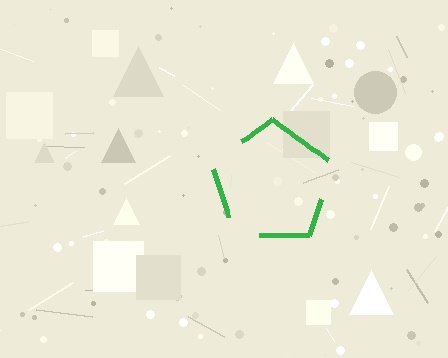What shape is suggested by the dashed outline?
The dashed outline suggests a pentagon.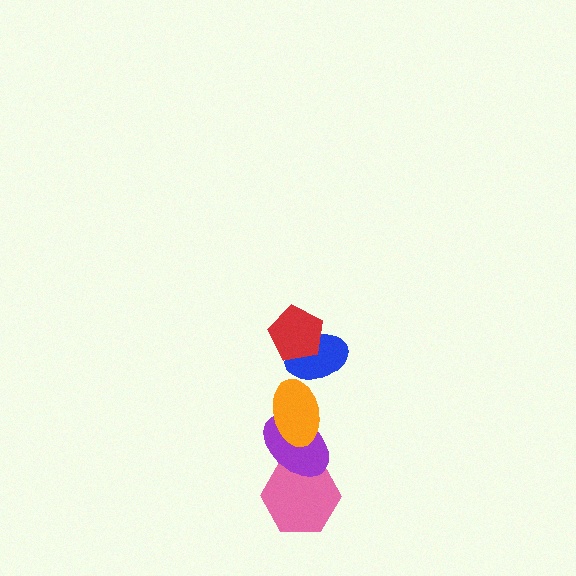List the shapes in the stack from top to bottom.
From top to bottom: the red pentagon, the blue ellipse, the orange ellipse, the purple ellipse, the pink hexagon.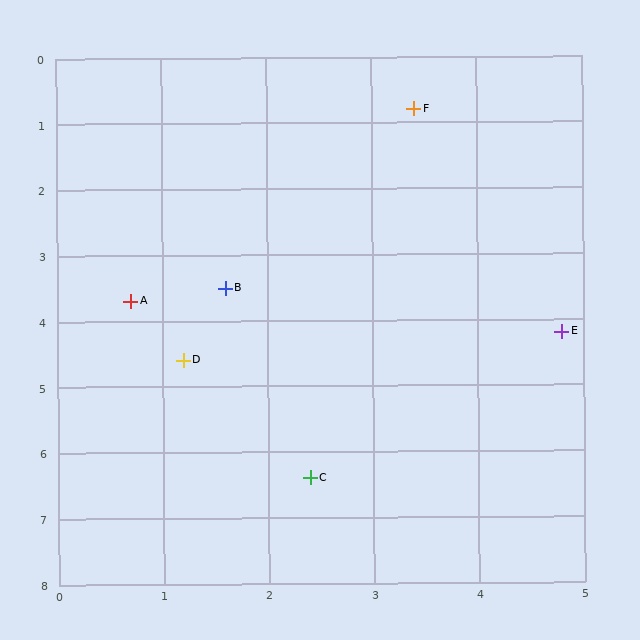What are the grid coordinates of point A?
Point A is at approximately (0.7, 3.7).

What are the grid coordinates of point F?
Point F is at approximately (3.4, 0.8).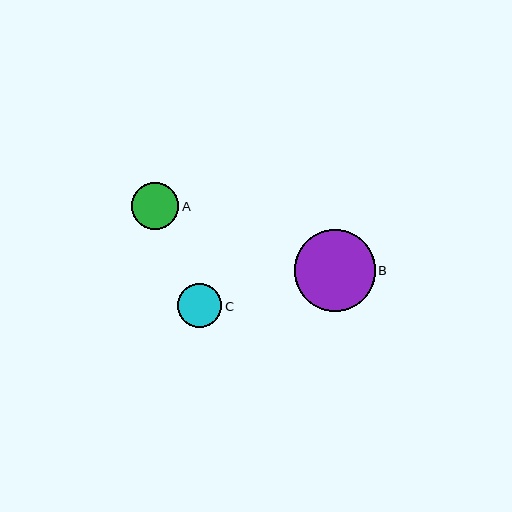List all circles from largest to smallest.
From largest to smallest: B, A, C.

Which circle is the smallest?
Circle C is the smallest with a size of approximately 44 pixels.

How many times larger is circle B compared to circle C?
Circle B is approximately 1.8 times the size of circle C.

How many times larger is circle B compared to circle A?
Circle B is approximately 1.7 times the size of circle A.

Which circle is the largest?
Circle B is the largest with a size of approximately 81 pixels.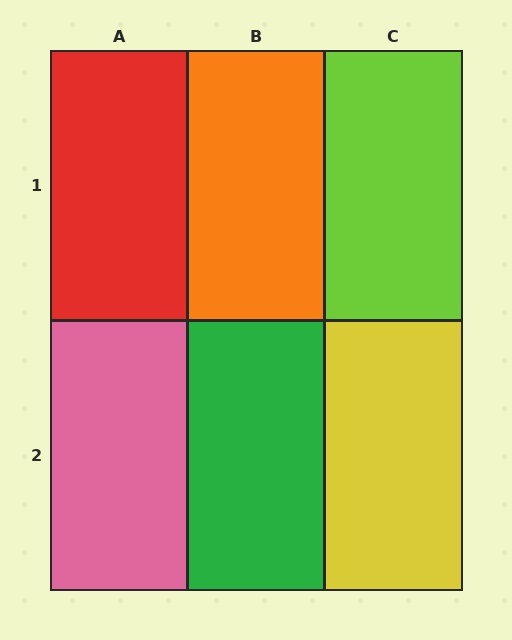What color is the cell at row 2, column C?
Yellow.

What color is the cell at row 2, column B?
Green.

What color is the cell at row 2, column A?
Pink.